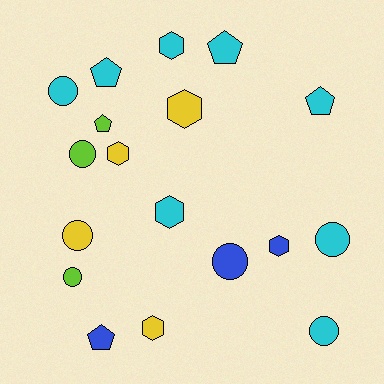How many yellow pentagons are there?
There are no yellow pentagons.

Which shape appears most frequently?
Circle, with 7 objects.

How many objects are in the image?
There are 18 objects.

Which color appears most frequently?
Cyan, with 8 objects.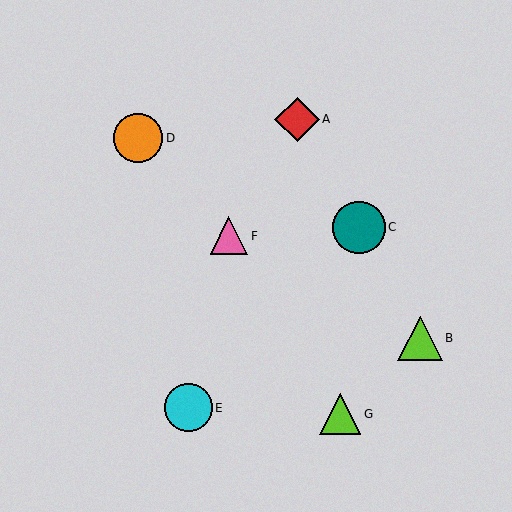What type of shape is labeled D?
Shape D is an orange circle.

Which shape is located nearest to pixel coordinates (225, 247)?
The pink triangle (labeled F) at (229, 236) is nearest to that location.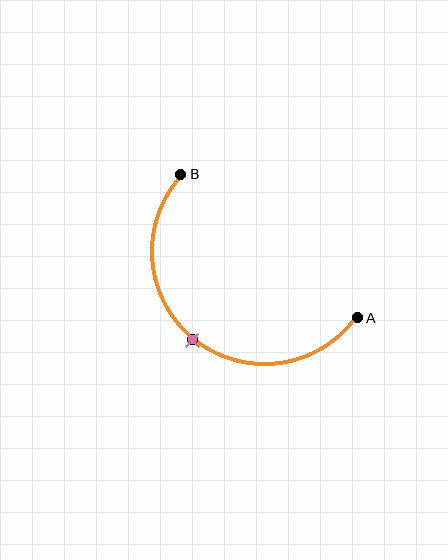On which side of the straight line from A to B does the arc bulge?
The arc bulges below and to the left of the straight line connecting A and B.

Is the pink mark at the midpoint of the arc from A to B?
Yes. The pink mark lies on the arc at equal arc-length from both A and B — it is the arc midpoint.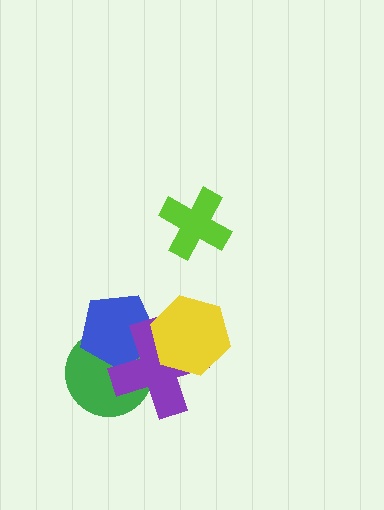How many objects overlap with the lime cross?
0 objects overlap with the lime cross.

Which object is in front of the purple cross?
The yellow hexagon is in front of the purple cross.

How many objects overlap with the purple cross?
3 objects overlap with the purple cross.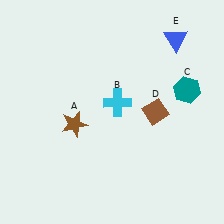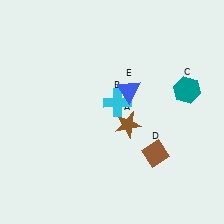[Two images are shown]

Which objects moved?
The objects that moved are: the brown star (A), the brown diamond (D), the blue triangle (E).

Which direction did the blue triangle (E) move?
The blue triangle (E) moved down.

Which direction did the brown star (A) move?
The brown star (A) moved right.